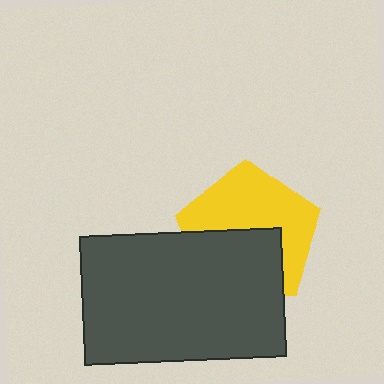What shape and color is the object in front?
The object in front is a dark gray rectangle.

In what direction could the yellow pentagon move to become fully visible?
The yellow pentagon could move up. That would shift it out from behind the dark gray rectangle entirely.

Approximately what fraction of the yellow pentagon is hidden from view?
Roughly 43% of the yellow pentagon is hidden behind the dark gray rectangle.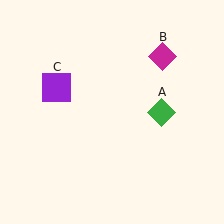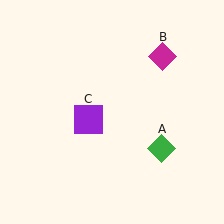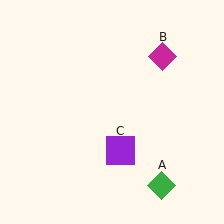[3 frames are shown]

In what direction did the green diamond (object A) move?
The green diamond (object A) moved down.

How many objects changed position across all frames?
2 objects changed position: green diamond (object A), purple square (object C).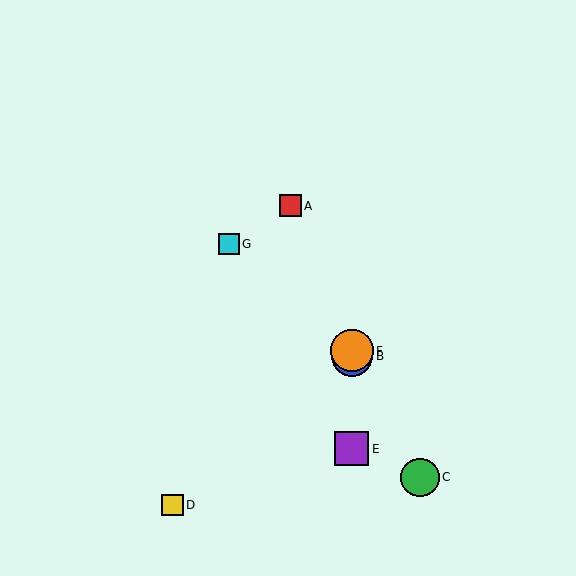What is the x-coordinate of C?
Object C is at x≈420.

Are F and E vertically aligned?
Yes, both are at x≈352.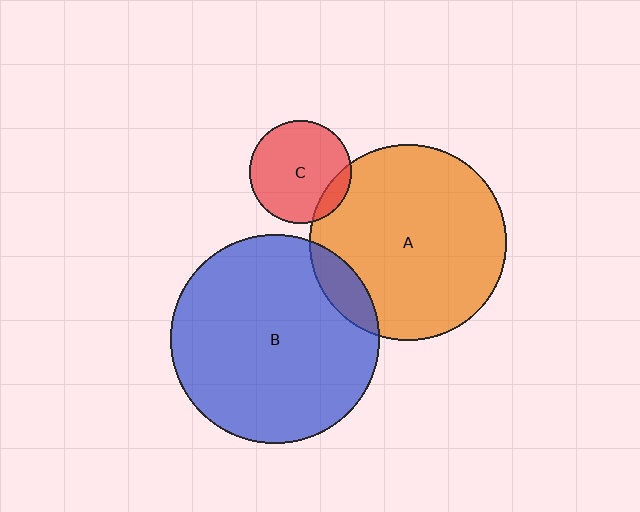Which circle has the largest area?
Circle B (blue).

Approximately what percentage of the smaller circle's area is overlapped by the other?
Approximately 10%.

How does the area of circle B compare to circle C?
Approximately 4.2 times.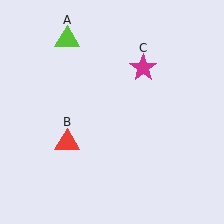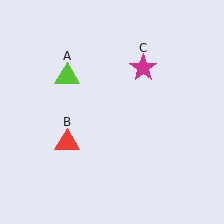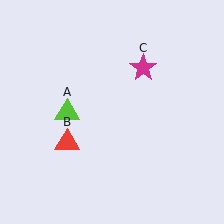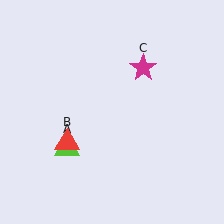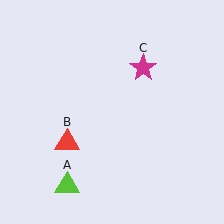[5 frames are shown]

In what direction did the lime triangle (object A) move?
The lime triangle (object A) moved down.